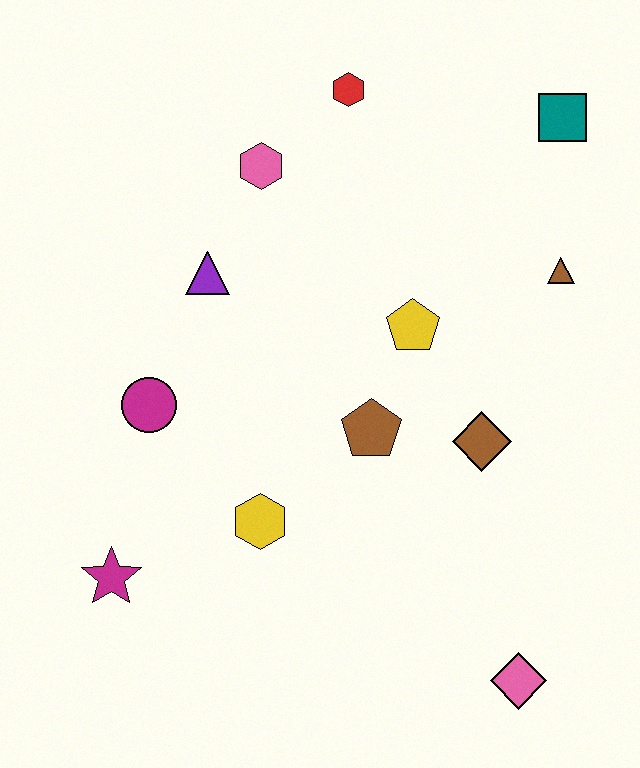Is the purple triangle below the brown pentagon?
No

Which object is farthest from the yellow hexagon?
The teal square is farthest from the yellow hexagon.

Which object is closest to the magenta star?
The yellow hexagon is closest to the magenta star.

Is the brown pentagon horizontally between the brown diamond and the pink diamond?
No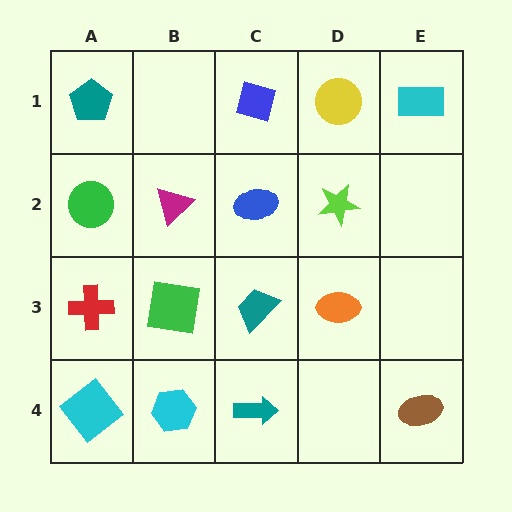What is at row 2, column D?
A lime star.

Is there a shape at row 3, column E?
No, that cell is empty.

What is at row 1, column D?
A yellow circle.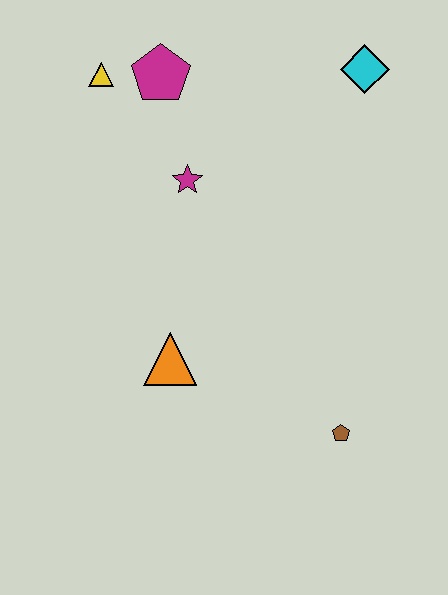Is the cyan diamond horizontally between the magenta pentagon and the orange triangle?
No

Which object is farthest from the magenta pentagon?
The brown pentagon is farthest from the magenta pentagon.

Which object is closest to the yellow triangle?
The magenta pentagon is closest to the yellow triangle.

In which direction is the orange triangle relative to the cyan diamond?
The orange triangle is below the cyan diamond.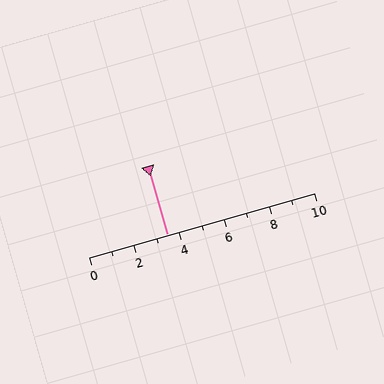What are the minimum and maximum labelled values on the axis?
The axis runs from 0 to 10.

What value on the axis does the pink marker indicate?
The marker indicates approximately 3.5.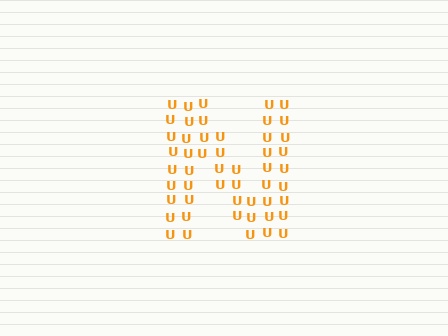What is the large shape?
The large shape is the letter N.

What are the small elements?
The small elements are letter U's.